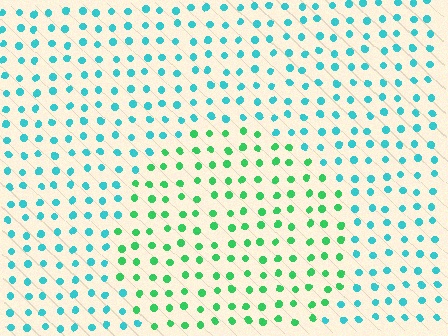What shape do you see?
I see a circle.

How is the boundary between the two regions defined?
The boundary is defined purely by a slight shift in hue (about 45 degrees). Spacing, size, and orientation are identical on both sides.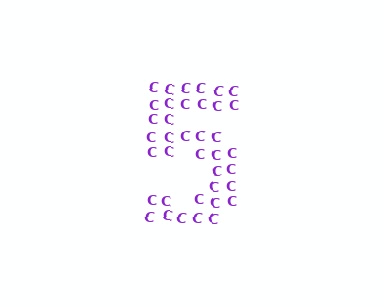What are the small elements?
The small elements are letter C's.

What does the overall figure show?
The overall figure shows the digit 5.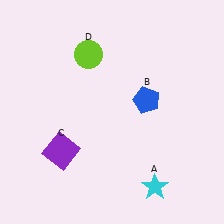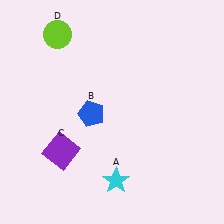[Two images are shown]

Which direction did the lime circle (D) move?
The lime circle (D) moved left.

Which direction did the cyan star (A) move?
The cyan star (A) moved left.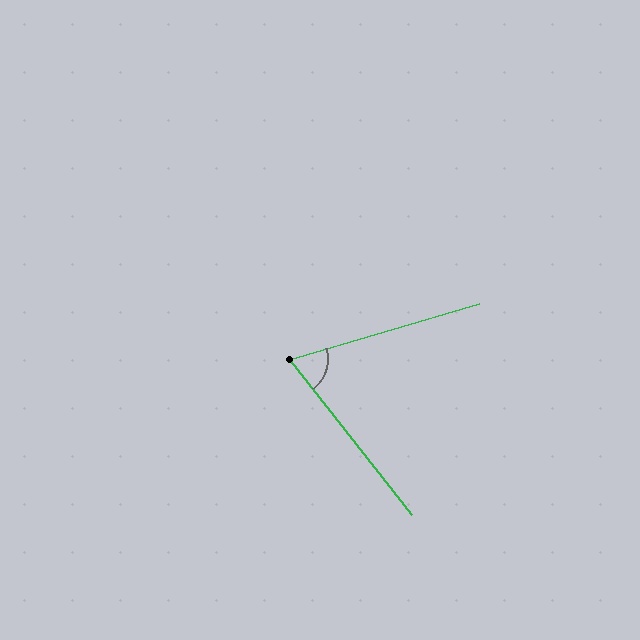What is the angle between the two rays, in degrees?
Approximately 68 degrees.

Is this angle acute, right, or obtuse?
It is acute.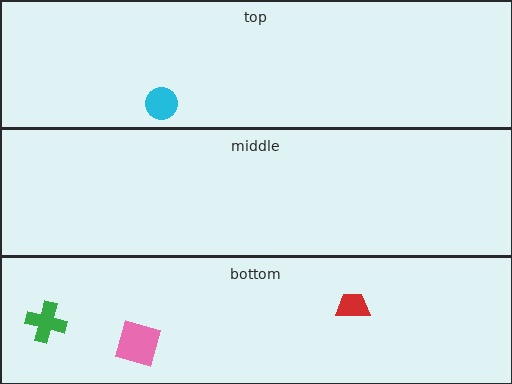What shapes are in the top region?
The cyan circle.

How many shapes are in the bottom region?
3.